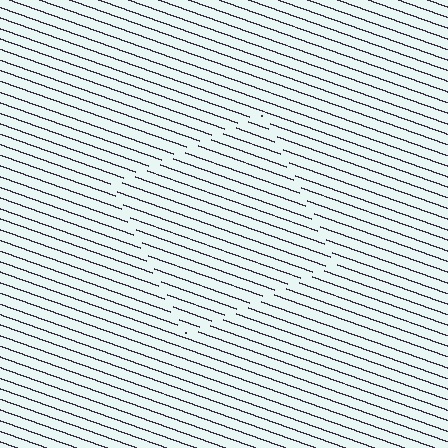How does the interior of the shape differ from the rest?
The interior of the shape contains the same grating, shifted by half a period — the contour is defined by the phase discontinuity where line-ends from the inner and outer gratings abut.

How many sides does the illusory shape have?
4 sides — the line-ends trace a square.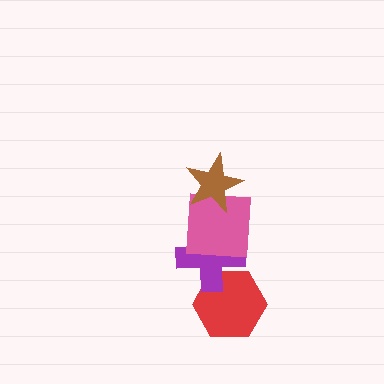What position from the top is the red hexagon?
The red hexagon is 4th from the top.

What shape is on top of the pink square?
The brown star is on top of the pink square.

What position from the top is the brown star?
The brown star is 1st from the top.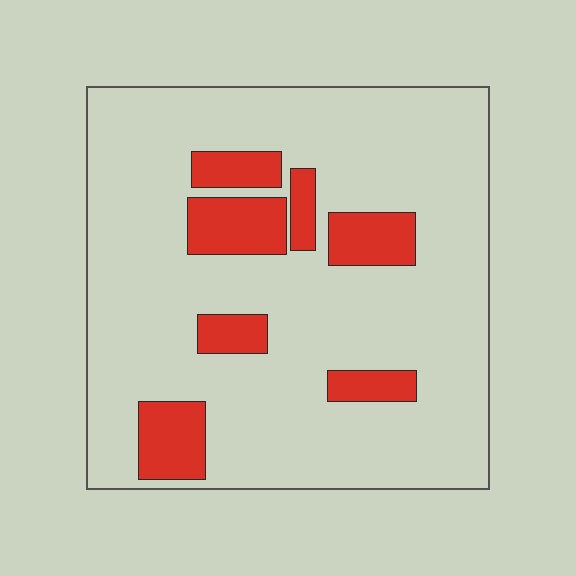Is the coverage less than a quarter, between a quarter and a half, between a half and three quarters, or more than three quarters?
Less than a quarter.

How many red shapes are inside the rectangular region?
7.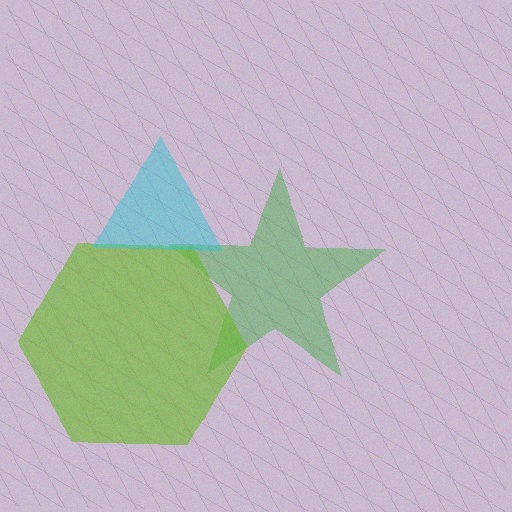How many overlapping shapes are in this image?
There are 3 overlapping shapes in the image.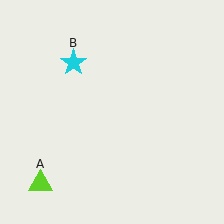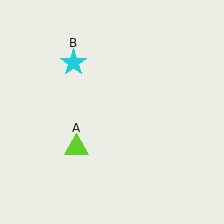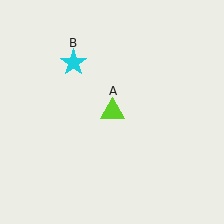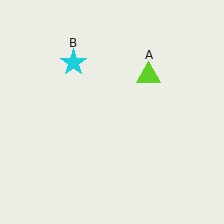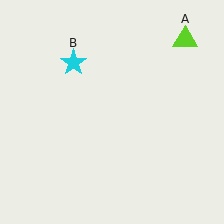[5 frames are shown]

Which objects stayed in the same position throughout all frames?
Cyan star (object B) remained stationary.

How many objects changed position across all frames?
1 object changed position: lime triangle (object A).